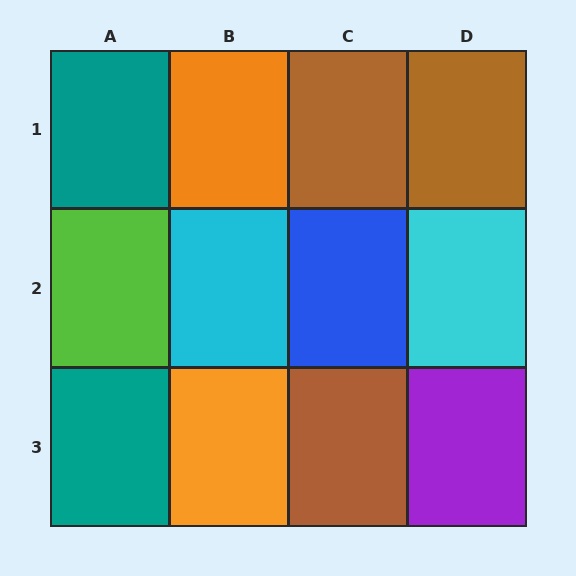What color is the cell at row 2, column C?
Blue.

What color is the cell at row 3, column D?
Purple.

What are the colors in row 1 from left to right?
Teal, orange, brown, brown.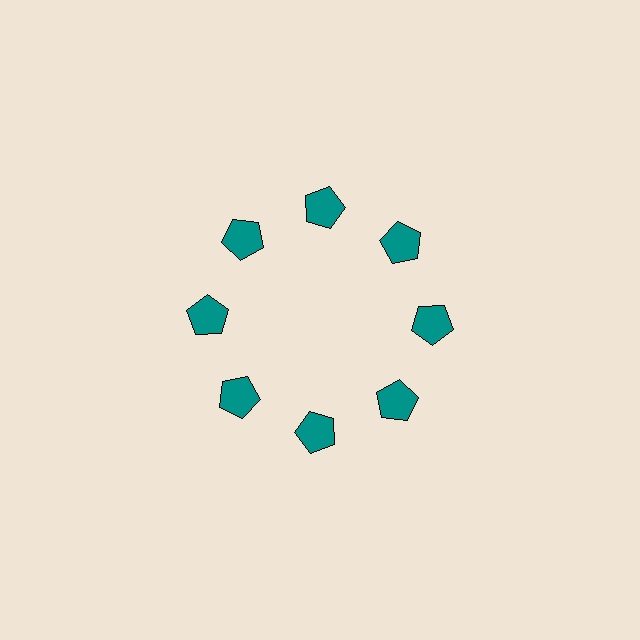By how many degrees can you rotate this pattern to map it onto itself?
The pattern maps onto itself every 45 degrees of rotation.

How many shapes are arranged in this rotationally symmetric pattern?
There are 8 shapes, arranged in 8 groups of 1.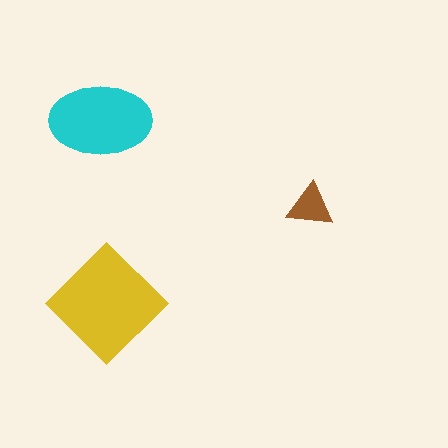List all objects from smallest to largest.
The brown triangle, the cyan ellipse, the yellow diamond.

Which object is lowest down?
The yellow diamond is bottommost.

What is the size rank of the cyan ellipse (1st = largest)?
2nd.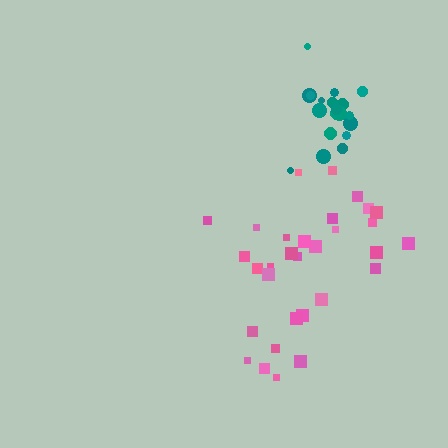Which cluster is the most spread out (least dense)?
Pink.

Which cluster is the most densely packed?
Teal.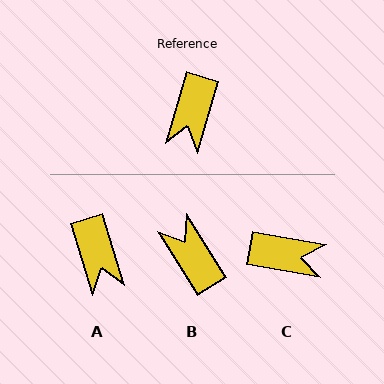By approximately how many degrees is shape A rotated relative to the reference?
Approximately 33 degrees counter-clockwise.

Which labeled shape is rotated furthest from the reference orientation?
B, about 132 degrees away.